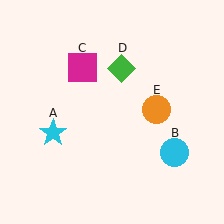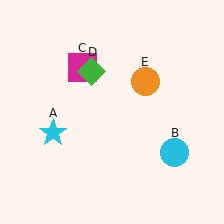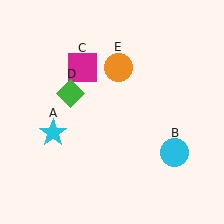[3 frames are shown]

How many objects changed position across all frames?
2 objects changed position: green diamond (object D), orange circle (object E).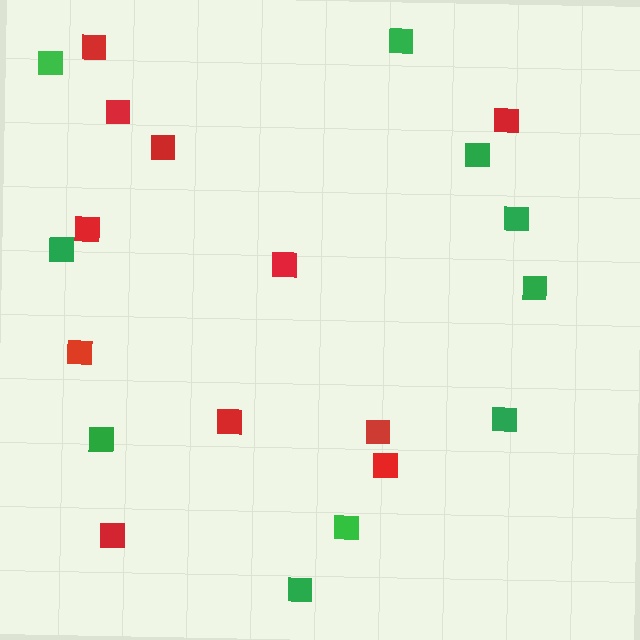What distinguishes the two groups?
There are 2 groups: one group of green squares (10) and one group of red squares (11).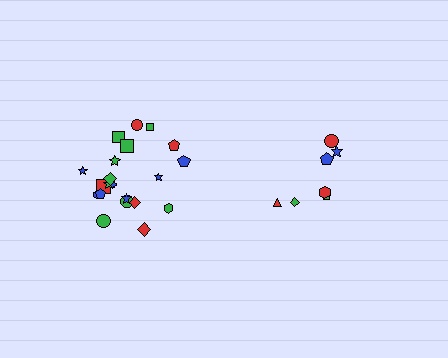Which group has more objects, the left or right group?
The left group.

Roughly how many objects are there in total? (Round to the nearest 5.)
Roughly 30 objects in total.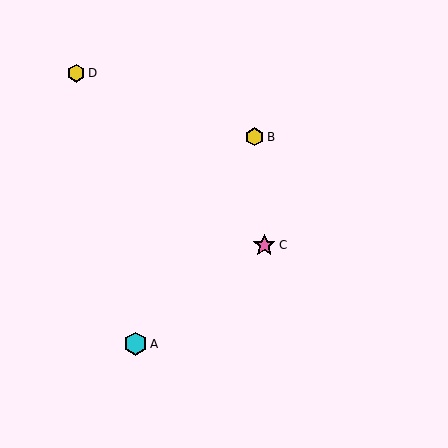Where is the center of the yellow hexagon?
The center of the yellow hexagon is at (76, 73).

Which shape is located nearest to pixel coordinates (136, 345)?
The cyan hexagon (labeled A) at (135, 344) is nearest to that location.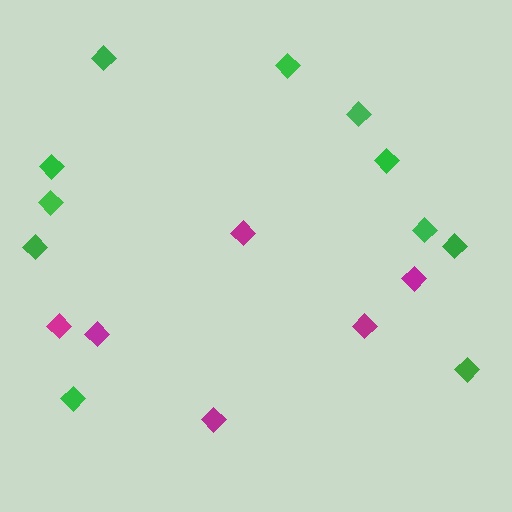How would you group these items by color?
There are 2 groups: one group of green diamonds (11) and one group of magenta diamonds (6).